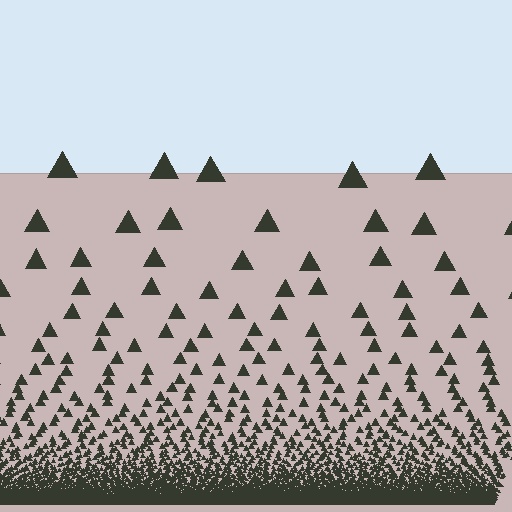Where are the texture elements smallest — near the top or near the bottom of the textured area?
Near the bottom.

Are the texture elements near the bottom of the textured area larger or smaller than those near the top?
Smaller. The gradient is inverted — elements near the bottom are smaller and denser.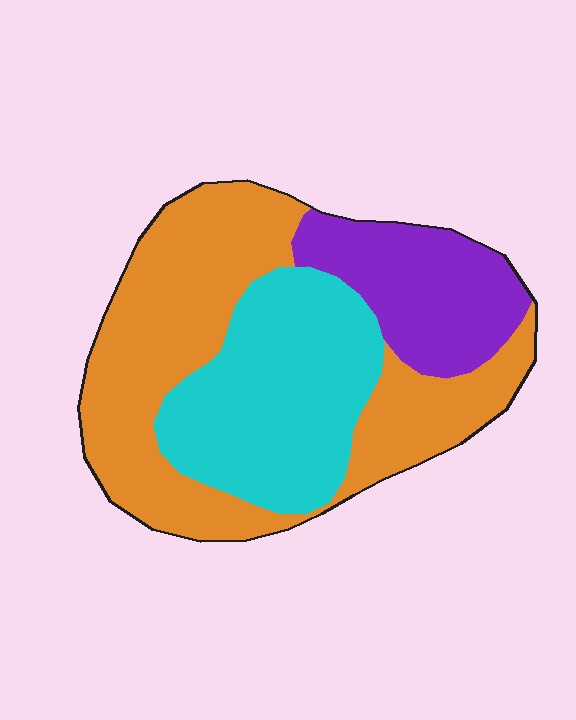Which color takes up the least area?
Purple, at roughly 20%.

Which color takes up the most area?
Orange, at roughly 50%.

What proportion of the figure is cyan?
Cyan takes up about one third (1/3) of the figure.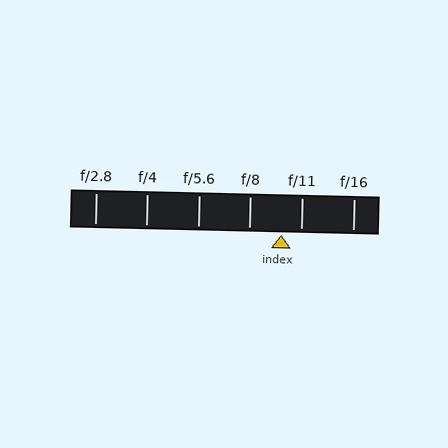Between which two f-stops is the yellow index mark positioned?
The index mark is between f/8 and f/11.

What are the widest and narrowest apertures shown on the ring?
The widest aperture shown is f/2.8 and the narrowest is f/16.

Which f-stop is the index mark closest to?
The index mark is closest to f/11.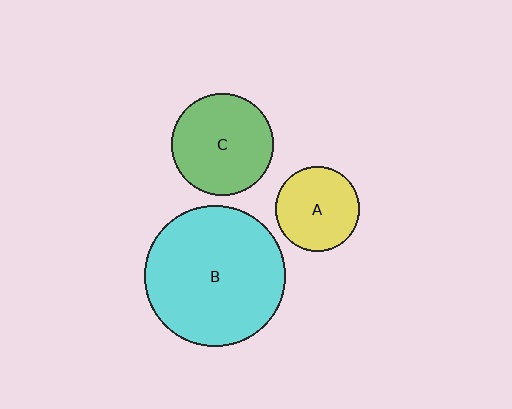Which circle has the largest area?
Circle B (cyan).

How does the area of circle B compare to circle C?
Approximately 1.9 times.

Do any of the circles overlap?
No, none of the circles overlap.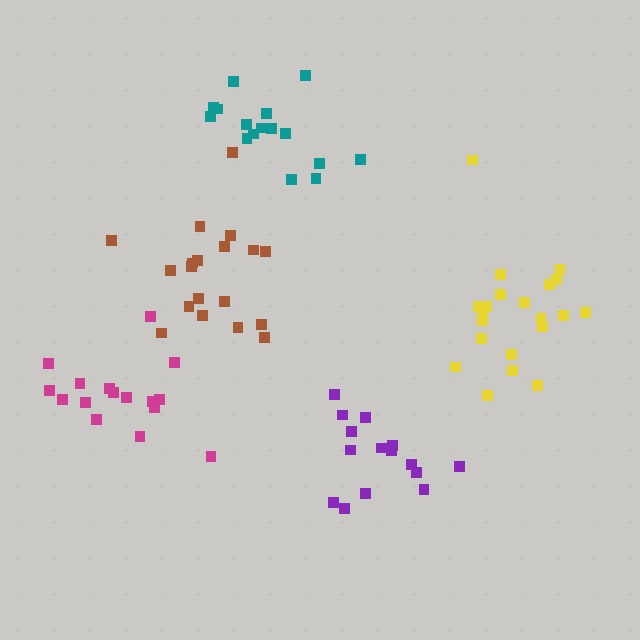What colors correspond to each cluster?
The clusters are colored: magenta, yellow, teal, purple, brown.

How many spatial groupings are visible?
There are 5 spatial groupings.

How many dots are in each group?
Group 1: 16 dots, Group 2: 21 dots, Group 3: 17 dots, Group 4: 15 dots, Group 5: 19 dots (88 total).